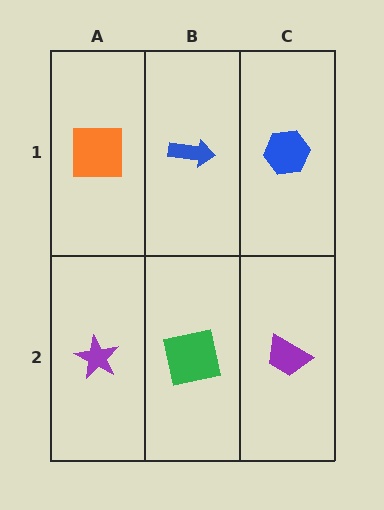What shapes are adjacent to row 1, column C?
A purple trapezoid (row 2, column C), a blue arrow (row 1, column B).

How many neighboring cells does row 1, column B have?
3.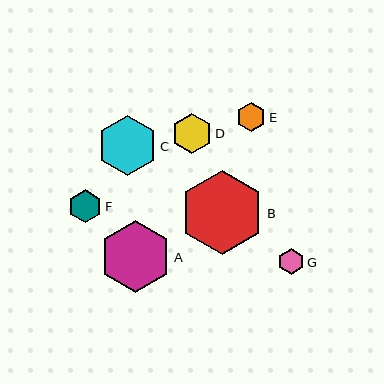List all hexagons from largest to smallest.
From largest to smallest: B, A, C, D, F, E, G.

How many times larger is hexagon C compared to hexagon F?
Hexagon C is approximately 1.8 times the size of hexagon F.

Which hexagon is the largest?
Hexagon B is the largest with a size of approximately 84 pixels.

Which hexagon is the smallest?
Hexagon G is the smallest with a size of approximately 26 pixels.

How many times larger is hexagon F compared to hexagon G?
Hexagon F is approximately 1.3 times the size of hexagon G.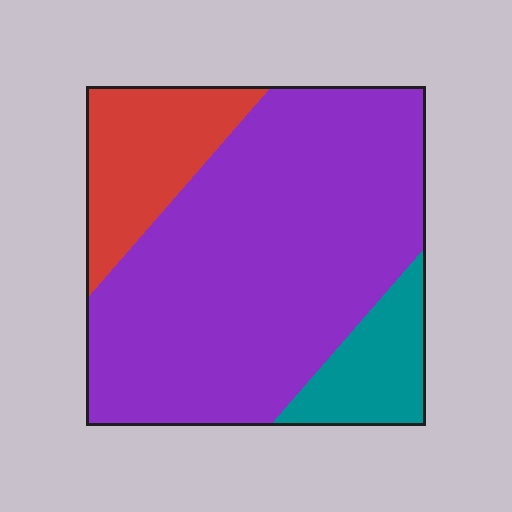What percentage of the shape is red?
Red covers 17% of the shape.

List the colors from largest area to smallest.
From largest to smallest: purple, red, teal.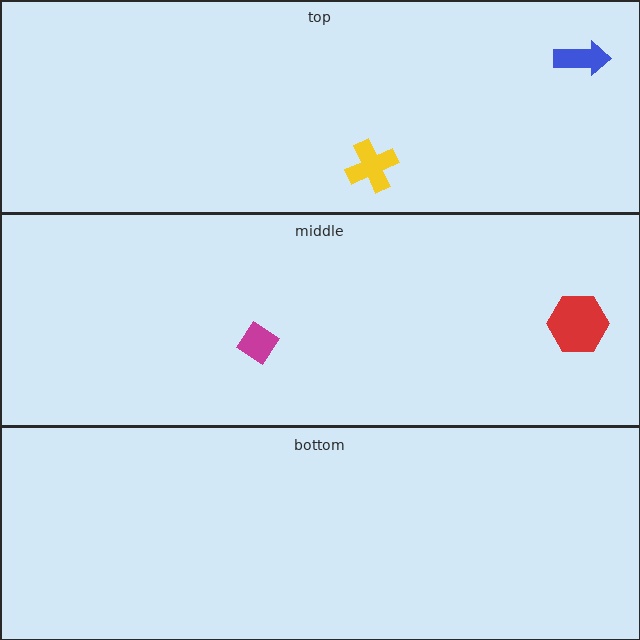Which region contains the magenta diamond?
The middle region.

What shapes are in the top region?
The blue arrow, the yellow cross.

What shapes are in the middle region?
The red hexagon, the magenta diamond.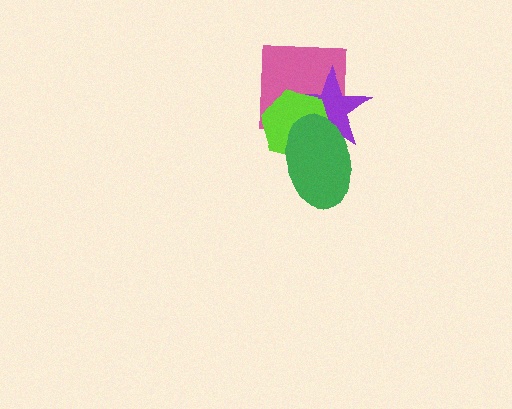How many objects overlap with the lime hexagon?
3 objects overlap with the lime hexagon.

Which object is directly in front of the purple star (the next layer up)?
The lime hexagon is directly in front of the purple star.